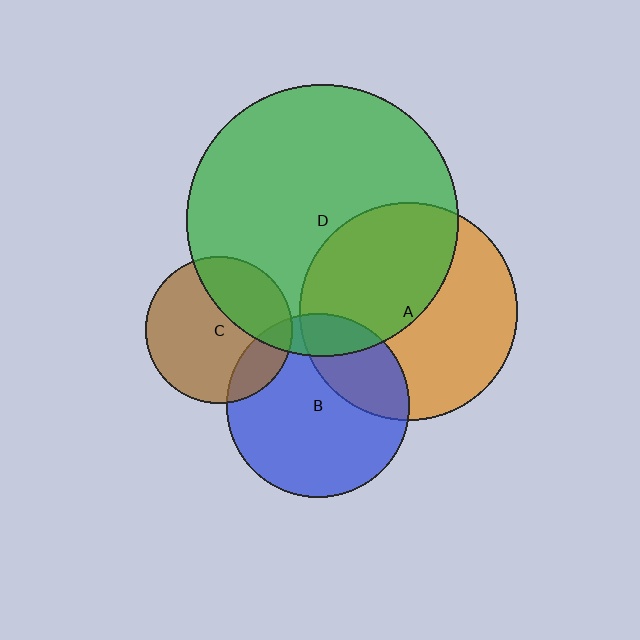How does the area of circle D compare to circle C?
Approximately 3.4 times.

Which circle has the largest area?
Circle D (green).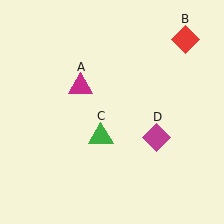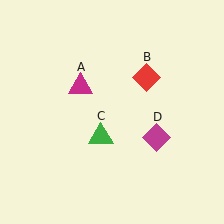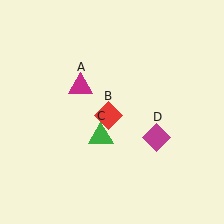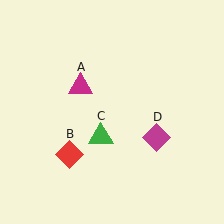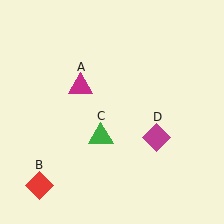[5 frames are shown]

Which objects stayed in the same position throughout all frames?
Magenta triangle (object A) and green triangle (object C) and magenta diamond (object D) remained stationary.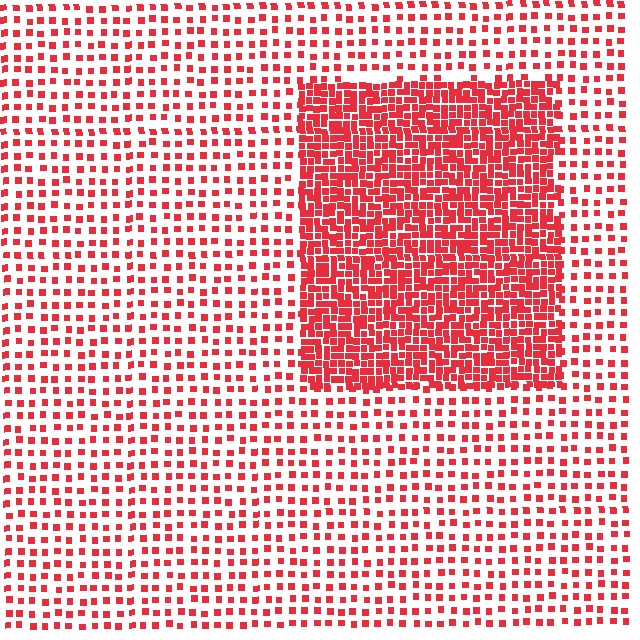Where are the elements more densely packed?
The elements are more densely packed inside the rectangle boundary.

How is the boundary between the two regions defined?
The boundary is defined by a change in element density (approximately 2.7x ratio). All elements are the same color, size, and shape.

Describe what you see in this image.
The image contains small red elements arranged at two different densities. A rectangle-shaped region is visible where the elements are more densely packed than the surrounding area.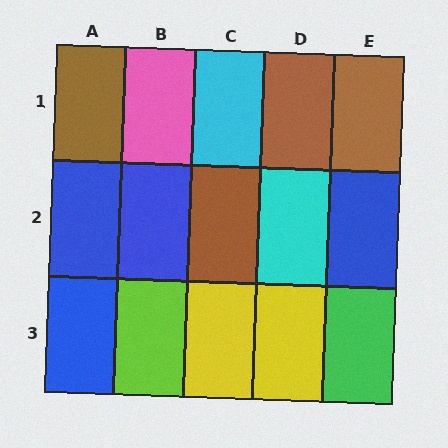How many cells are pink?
1 cell is pink.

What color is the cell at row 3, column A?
Blue.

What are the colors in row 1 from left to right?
Brown, pink, cyan, brown, brown.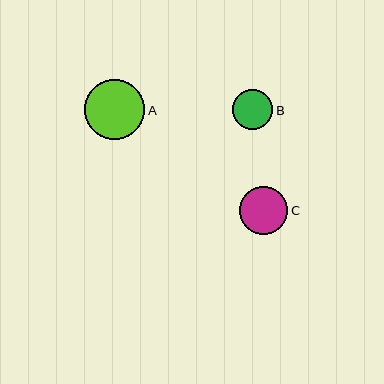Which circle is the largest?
Circle A is the largest with a size of approximately 60 pixels.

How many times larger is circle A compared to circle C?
Circle A is approximately 1.3 times the size of circle C.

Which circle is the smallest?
Circle B is the smallest with a size of approximately 40 pixels.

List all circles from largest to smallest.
From largest to smallest: A, C, B.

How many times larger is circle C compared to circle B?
Circle C is approximately 1.2 times the size of circle B.